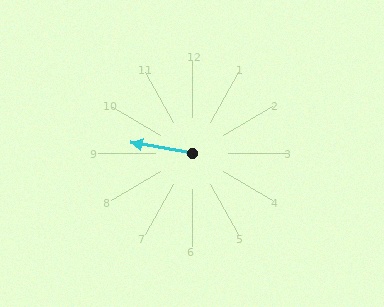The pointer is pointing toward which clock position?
Roughly 9 o'clock.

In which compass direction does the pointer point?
West.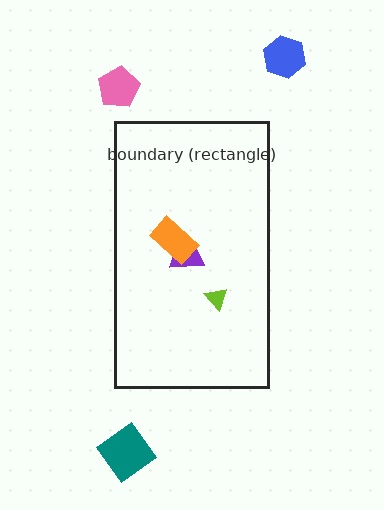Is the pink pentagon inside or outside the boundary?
Outside.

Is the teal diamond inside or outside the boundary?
Outside.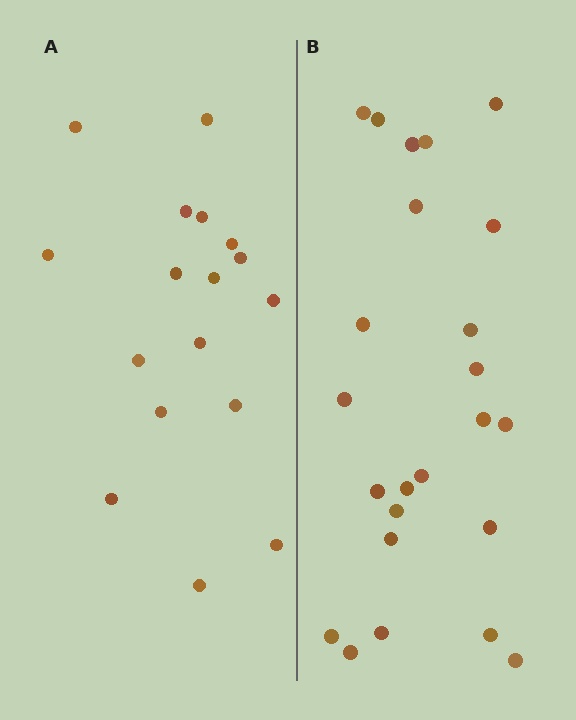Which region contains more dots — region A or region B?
Region B (the right region) has more dots.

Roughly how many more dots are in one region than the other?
Region B has roughly 8 or so more dots than region A.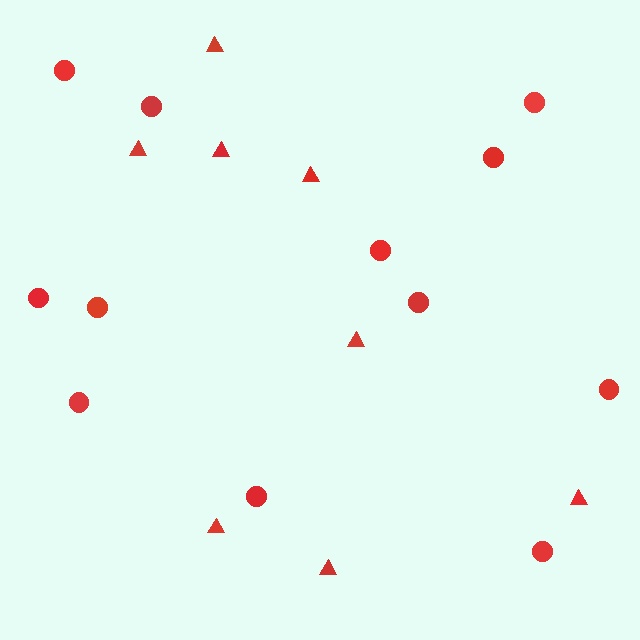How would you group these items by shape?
There are 2 groups: one group of triangles (8) and one group of circles (12).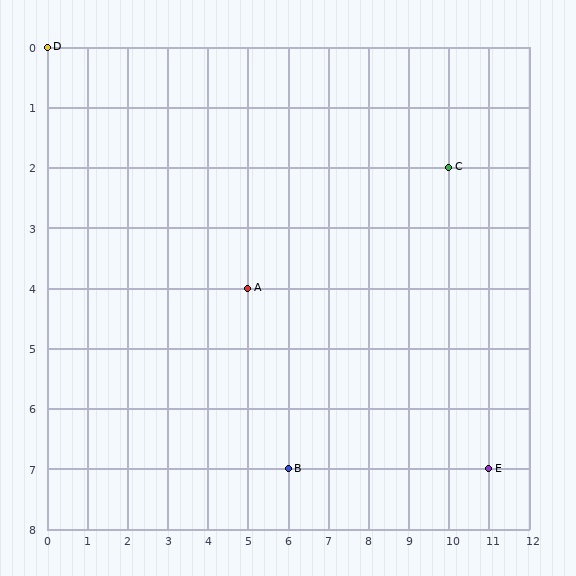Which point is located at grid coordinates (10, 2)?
Point C is at (10, 2).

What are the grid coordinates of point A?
Point A is at grid coordinates (5, 4).